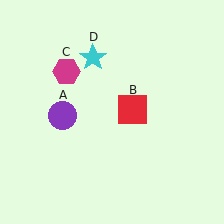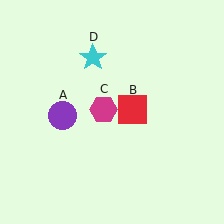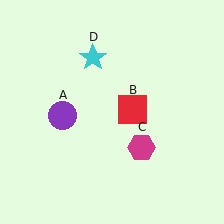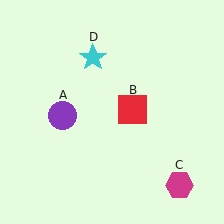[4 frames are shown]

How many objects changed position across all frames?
1 object changed position: magenta hexagon (object C).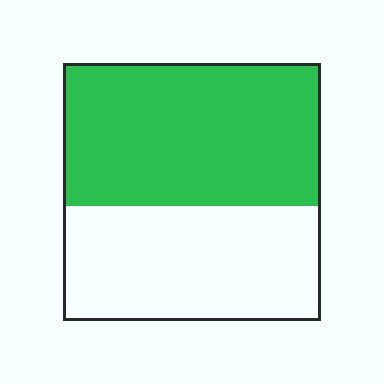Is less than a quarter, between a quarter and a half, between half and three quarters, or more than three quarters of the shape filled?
Between half and three quarters.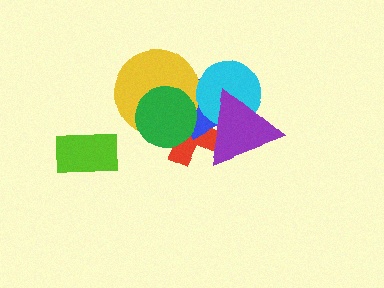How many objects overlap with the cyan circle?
3 objects overlap with the cyan circle.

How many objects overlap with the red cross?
5 objects overlap with the red cross.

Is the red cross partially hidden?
Yes, it is partially covered by another shape.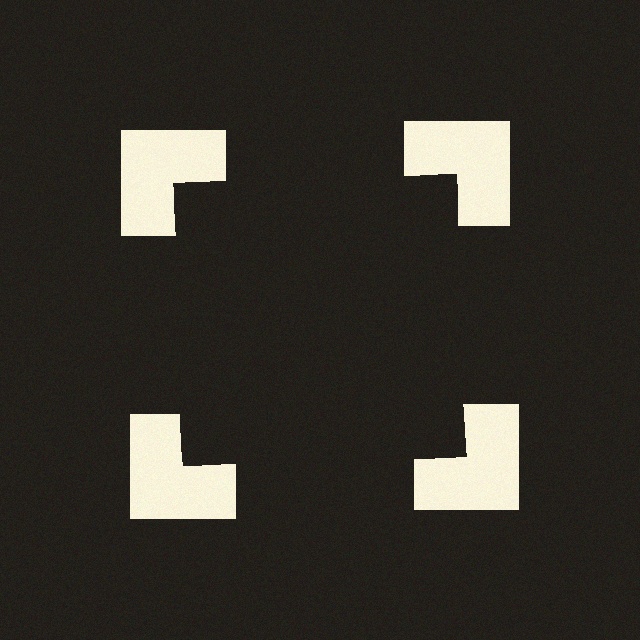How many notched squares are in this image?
There are 4 — one at each vertex of the illusory square.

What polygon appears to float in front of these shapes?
An illusory square — its edges are inferred from the aligned wedge cuts in the notched squares, not physically drawn.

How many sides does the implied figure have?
4 sides.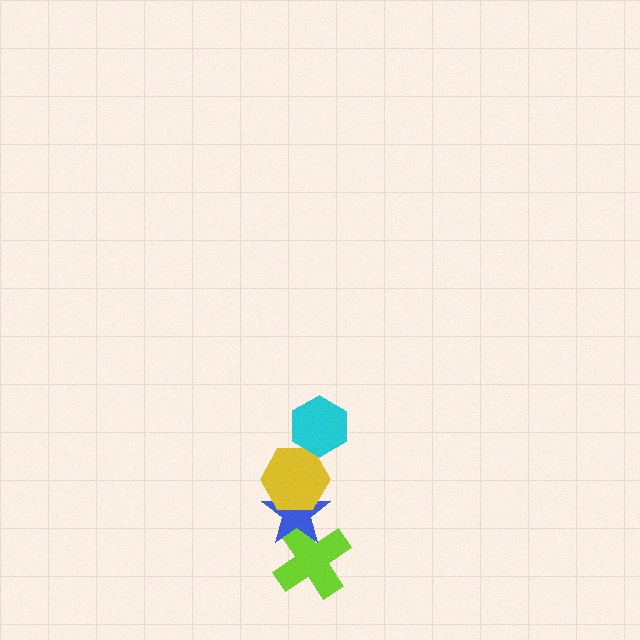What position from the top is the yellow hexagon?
The yellow hexagon is 2nd from the top.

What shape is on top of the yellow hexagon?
The cyan hexagon is on top of the yellow hexagon.